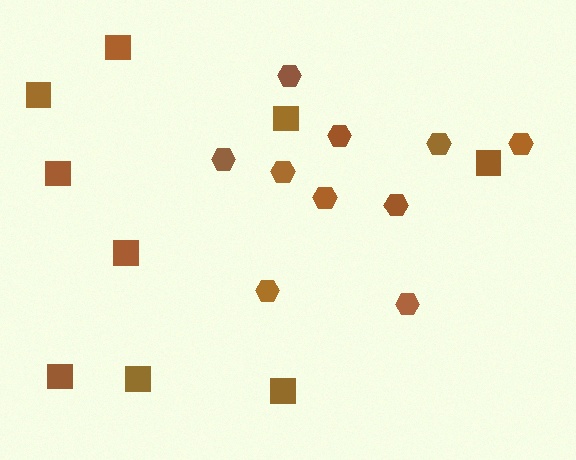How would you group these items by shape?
There are 2 groups: one group of squares (9) and one group of hexagons (10).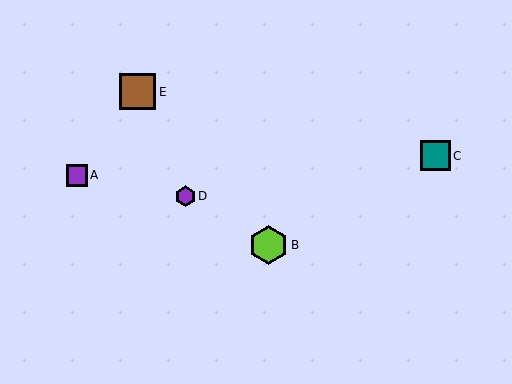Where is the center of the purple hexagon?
The center of the purple hexagon is at (185, 196).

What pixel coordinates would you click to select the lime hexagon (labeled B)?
Click at (269, 245) to select the lime hexagon B.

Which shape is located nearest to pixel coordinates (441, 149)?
The teal square (labeled C) at (436, 156) is nearest to that location.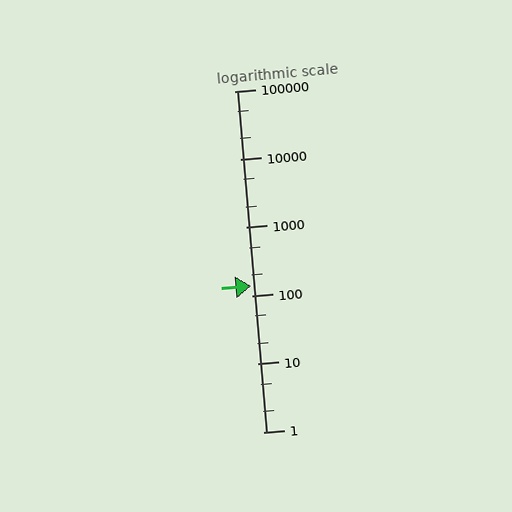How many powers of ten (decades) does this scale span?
The scale spans 5 decades, from 1 to 100000.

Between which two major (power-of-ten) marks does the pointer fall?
The pointer is between 100 and 1000.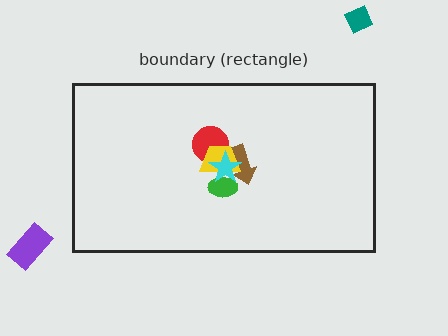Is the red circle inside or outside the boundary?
Inside.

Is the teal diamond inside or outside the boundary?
Outside.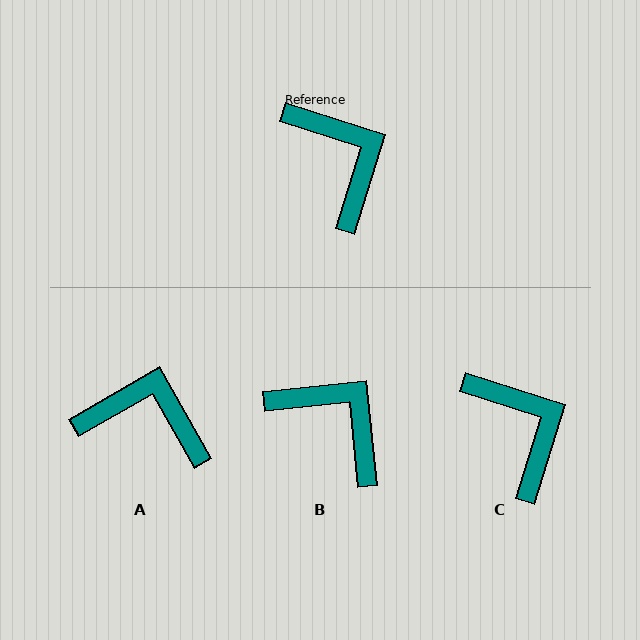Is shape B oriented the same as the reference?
No, it is off by about 23 degrees.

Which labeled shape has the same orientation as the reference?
C.